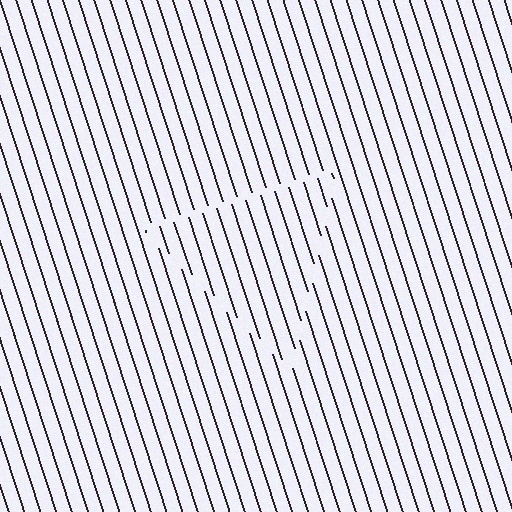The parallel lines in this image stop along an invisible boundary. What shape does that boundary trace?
An illusory triangle. The interior of the shape contains the same grating, shifted by half a period — the contour is defined by the phase discontinuity where line-ends from the inner and outer gratings abut.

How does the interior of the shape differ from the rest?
The interior of the shape contains the same grating, shifted by half a period — the contour is defined by the phase discontinuity where line-ends from the inner and outer gratings abut.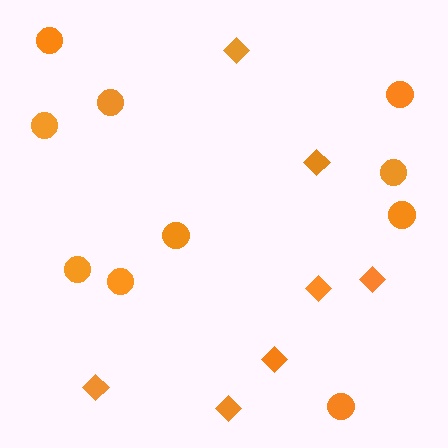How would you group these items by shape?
There are 2 groups: one group of diamonds (7) and one group of circles (10).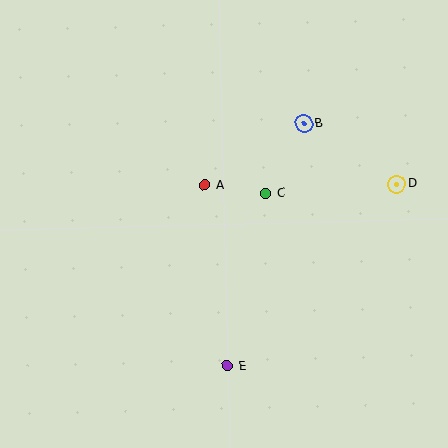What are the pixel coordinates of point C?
Point C is at (266, 193).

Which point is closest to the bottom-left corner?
Point E is closest to the bottom-left corner.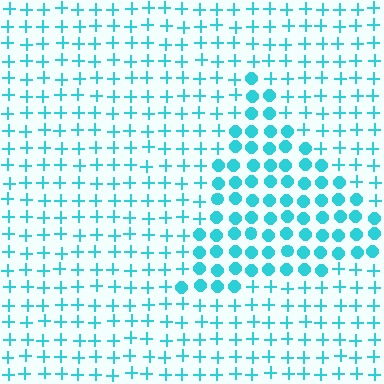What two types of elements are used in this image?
The image uses circles inside the triangle region and plus signs outside it.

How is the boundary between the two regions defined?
The boundary is defined by a change in element shape: circles inside vs. plus signs outside. All elements share the same color and spacing.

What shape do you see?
I see a triangle.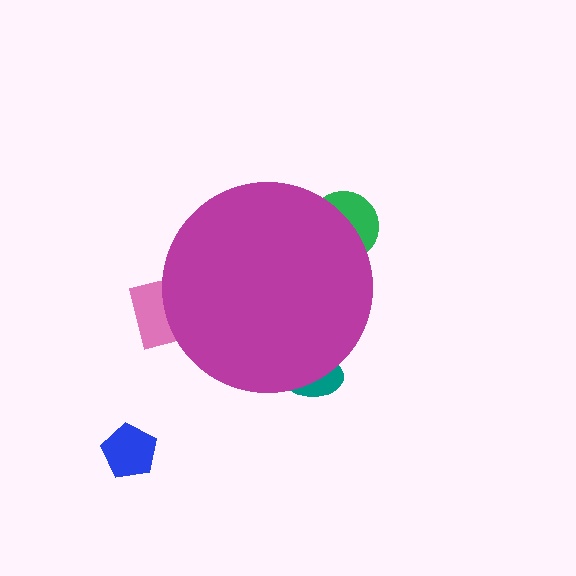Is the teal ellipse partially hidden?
Yes, the teal ellipse is partially hidden behind the magenta circle.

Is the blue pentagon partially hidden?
No, the blue pentagon is fully visible.